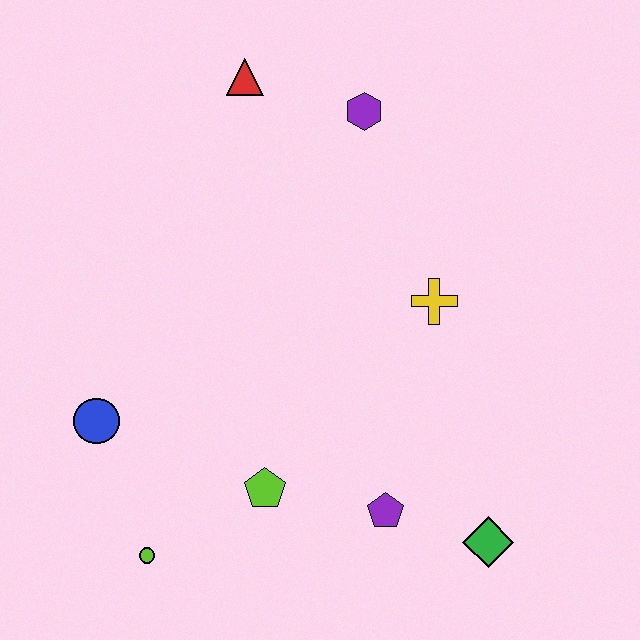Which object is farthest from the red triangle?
The green diamond is farthest from the red triangle.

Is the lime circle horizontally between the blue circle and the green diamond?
Yes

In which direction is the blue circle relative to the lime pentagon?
The blue circle is to the left of the lime pentagon.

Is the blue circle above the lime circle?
Yes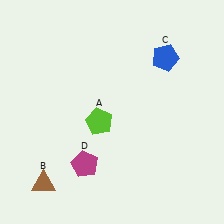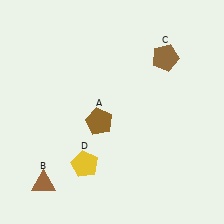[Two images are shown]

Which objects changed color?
A changed from lime to brown. C changed from blue to brown. D changed from magenta to yellow.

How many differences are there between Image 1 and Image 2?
There are 3 differences between the two images.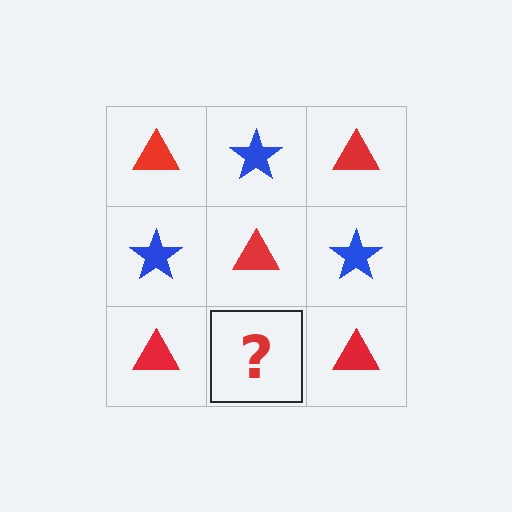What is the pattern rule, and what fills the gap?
The rule is that it alternates red triangle and blue star in a checkerboard pattern. The gap should be filled with a blue star.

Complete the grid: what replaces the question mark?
The question mark should be replaced with a blue star.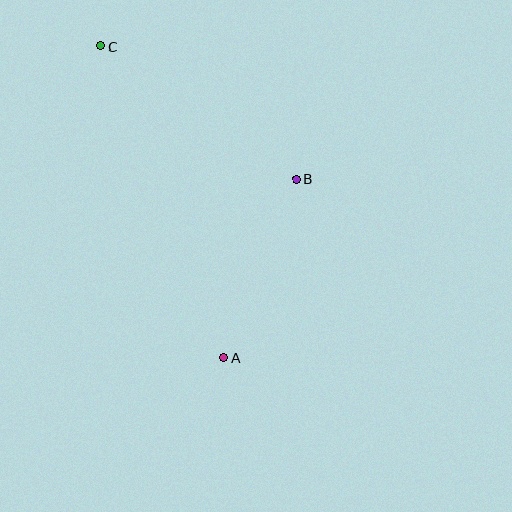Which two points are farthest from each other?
Points A and C are farthest from each other.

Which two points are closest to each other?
Points A and B are closest to each other.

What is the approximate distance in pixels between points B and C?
The distance between B and C is approximately 237 pixels.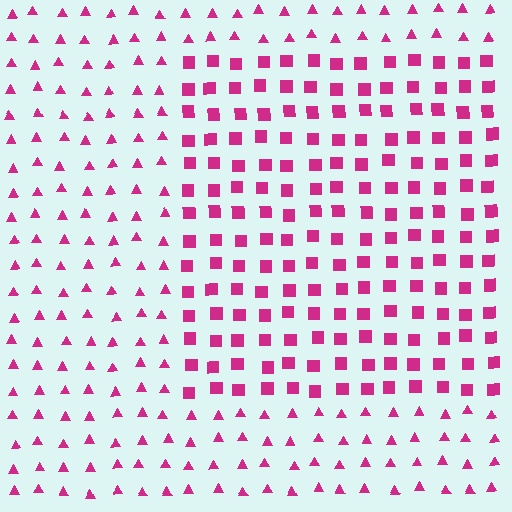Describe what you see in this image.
The image is filled with small magenta elements arranged in a uniform grid. A rectangle-shaped region contains squares, while the surrounding area contains triangles. The boundary is defined purely by the change in element shape.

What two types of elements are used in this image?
The image uses squares inside the rectangle region and triangles outside it.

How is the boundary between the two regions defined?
The boundary is defined by a change in element shape: squares inside vs. triangles outside. All elements share the same color and spacing.